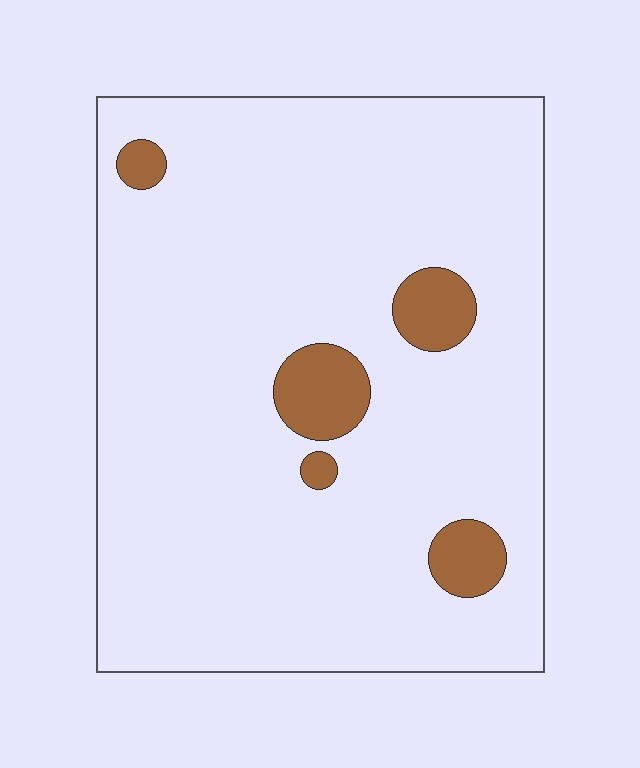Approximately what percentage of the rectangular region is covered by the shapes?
Approximately 10%.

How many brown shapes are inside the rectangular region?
5.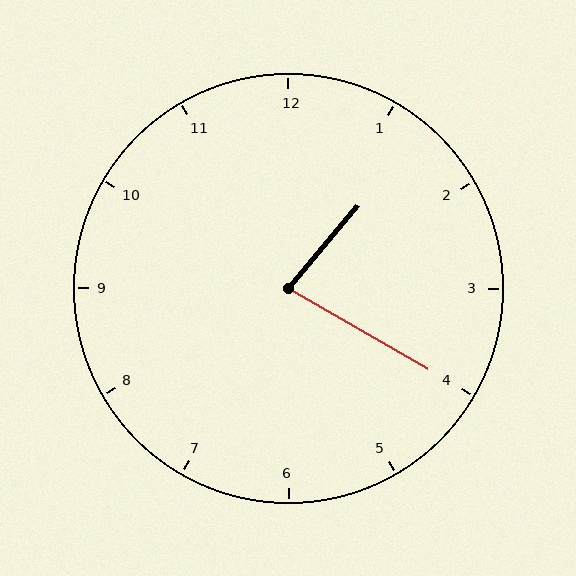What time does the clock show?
1:20.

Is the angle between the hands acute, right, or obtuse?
It is acute.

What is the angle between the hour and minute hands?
Approximately 80 degrees.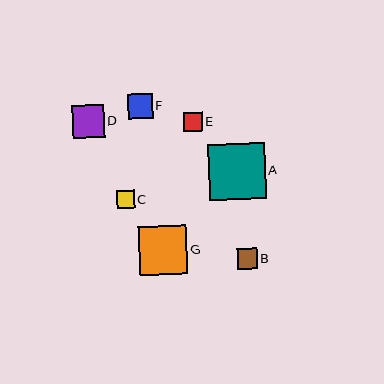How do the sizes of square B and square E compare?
Square B and square E are approximately the same size.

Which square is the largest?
Square A is the largest with a size of approximately 57 pixels.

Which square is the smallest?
Square C is the smallest with a size of approximately 18 pixels.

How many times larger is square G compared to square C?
Square G is approximately 2.7 times the size of square C.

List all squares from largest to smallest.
From largest to smallest: A, G, D, F, B, E, C.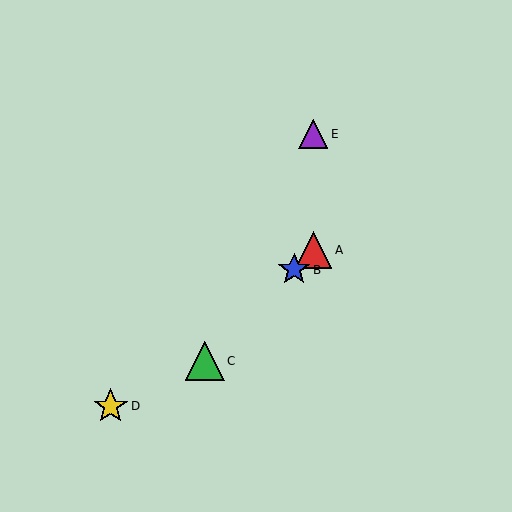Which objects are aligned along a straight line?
Objects A, B, C are aligned along a straight line.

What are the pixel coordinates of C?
Object C is at (205, 361).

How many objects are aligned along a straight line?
3 objects (A, B, C) are aligned along a straight line.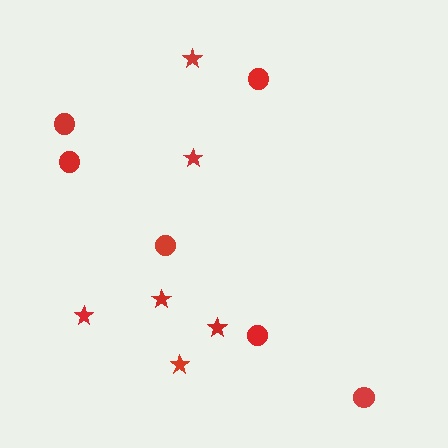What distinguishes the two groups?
There are 2 groups: one group of circles (6) and one group of stars (6).